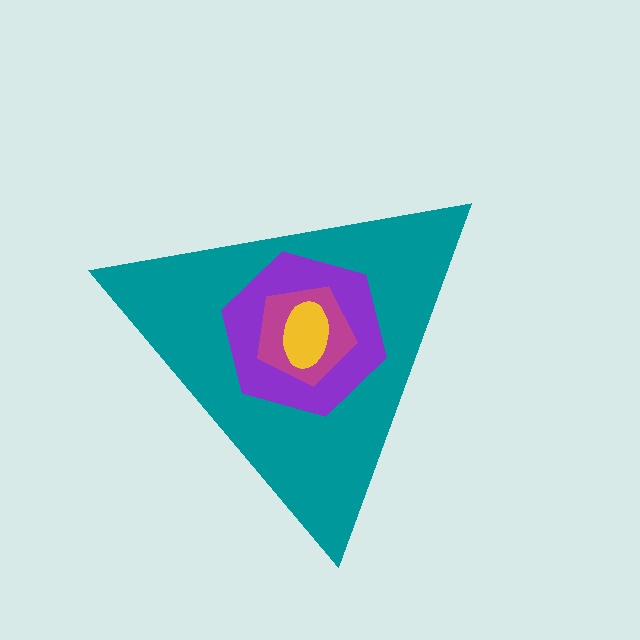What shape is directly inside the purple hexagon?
The magenta pentagon.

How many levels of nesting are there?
4.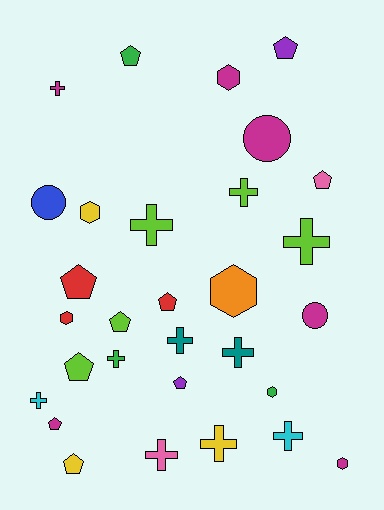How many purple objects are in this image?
There are 2 purple objects.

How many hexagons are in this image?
There are 6 hexagons.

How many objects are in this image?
There are 30 objects.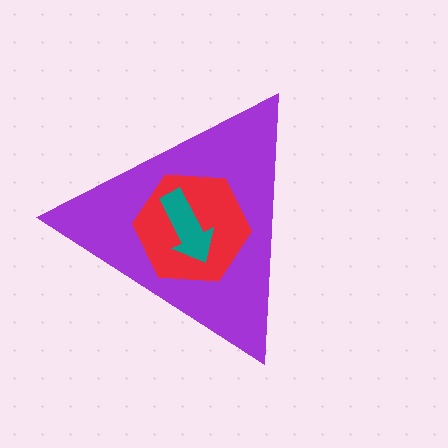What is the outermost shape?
The purple triangle.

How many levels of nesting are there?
3.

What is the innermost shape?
The teal arrow.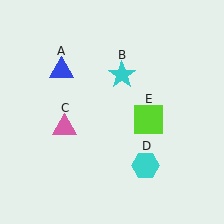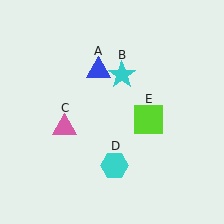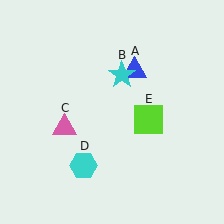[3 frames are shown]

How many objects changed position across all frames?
2 objects changed position: blue triangle (object A), cyan hexagon (object D).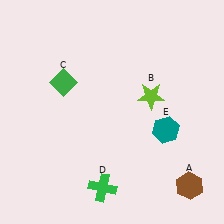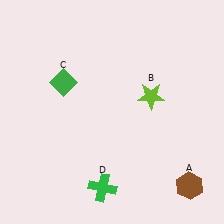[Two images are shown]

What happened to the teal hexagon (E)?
The teal hexagon (E) was removed in Image 2. It was in the bottom-right area of Image 1.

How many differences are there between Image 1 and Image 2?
There is 1 difference between the two images.